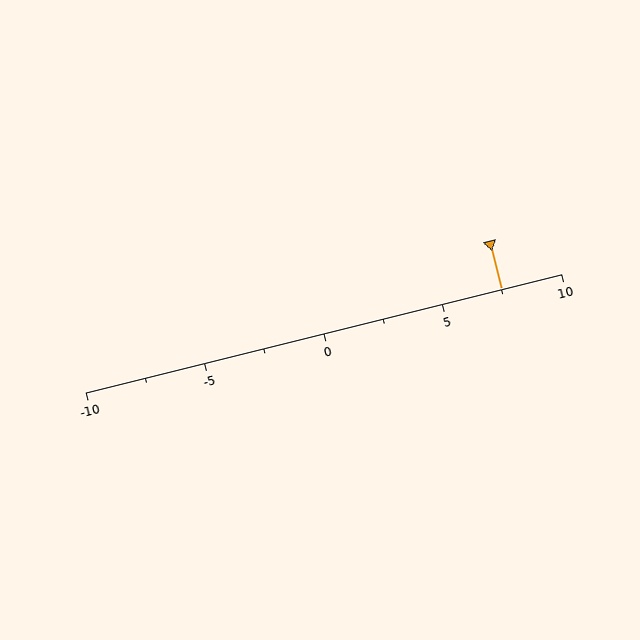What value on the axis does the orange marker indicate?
The marker indicates approximately 7.5.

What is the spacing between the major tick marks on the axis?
The major ticks are spaced 5 apart.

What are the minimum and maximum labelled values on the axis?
The axis runs from -10 to 10.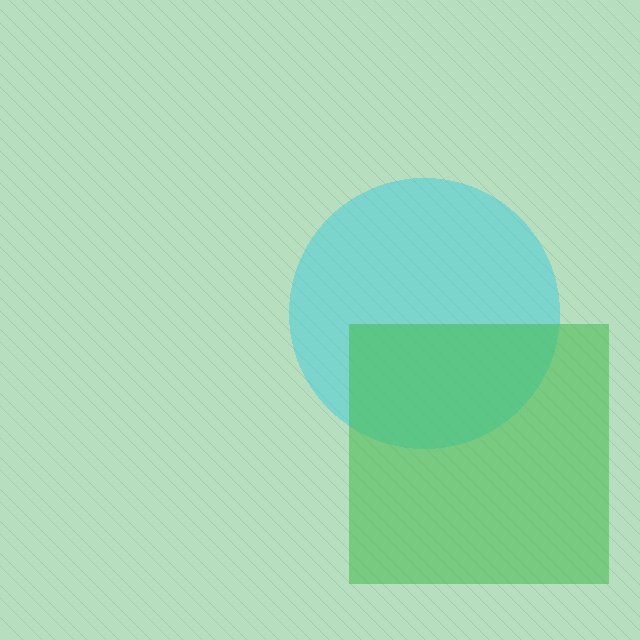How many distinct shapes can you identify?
There are 2 distinct shapes: a cyan circle, a green square.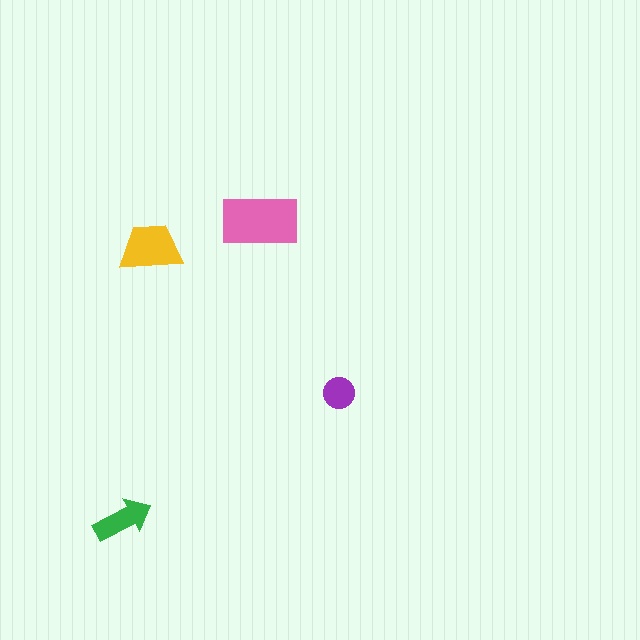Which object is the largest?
The pink rectangle.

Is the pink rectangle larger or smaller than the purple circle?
Larger.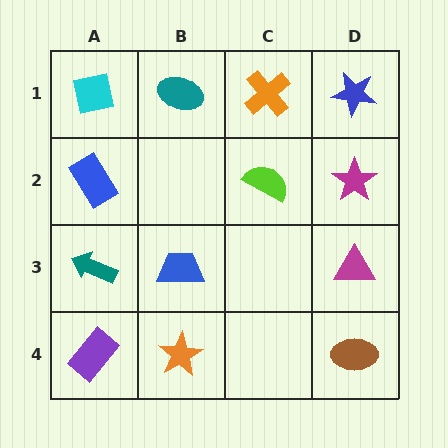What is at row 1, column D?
A blue star.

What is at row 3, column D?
A magenta triangle.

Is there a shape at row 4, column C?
No, that cell is empty.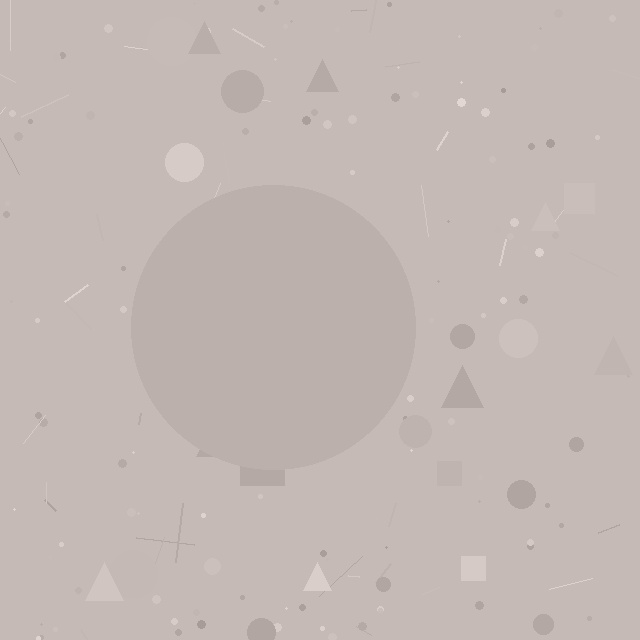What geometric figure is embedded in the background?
A circle is embedded in the background.